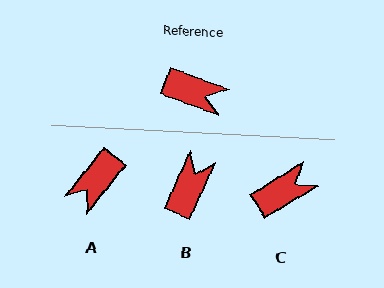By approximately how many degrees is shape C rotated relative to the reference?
Approximately 52 degrees counter-clockwise.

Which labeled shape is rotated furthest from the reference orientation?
A, about 109 degrees away.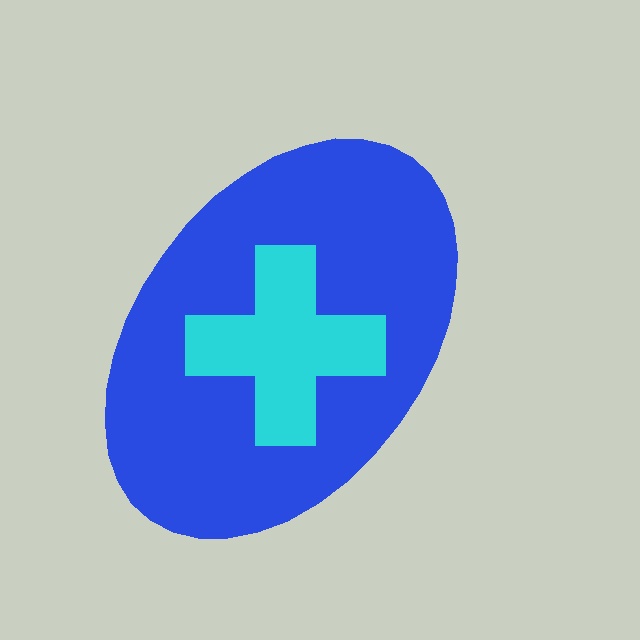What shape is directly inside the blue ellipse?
The cyan cross.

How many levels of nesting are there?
2.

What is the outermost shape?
The blue ellipse.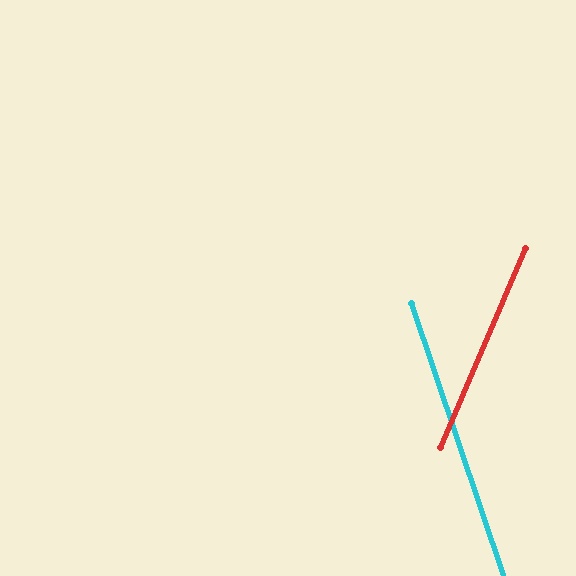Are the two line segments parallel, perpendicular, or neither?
Neither parallel nor perpendicular — they differ by about 42°.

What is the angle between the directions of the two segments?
Approximately 42 degrees.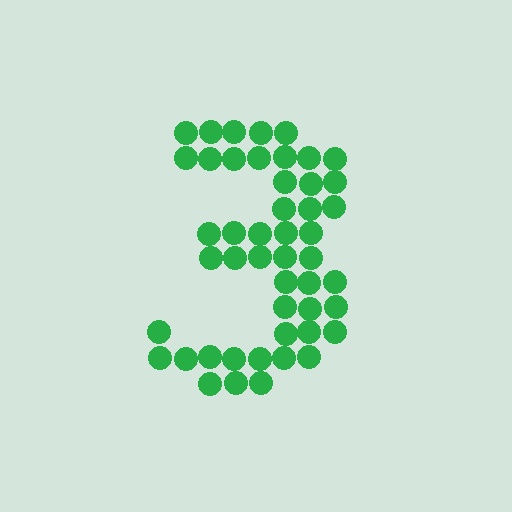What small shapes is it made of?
It is made of small circles.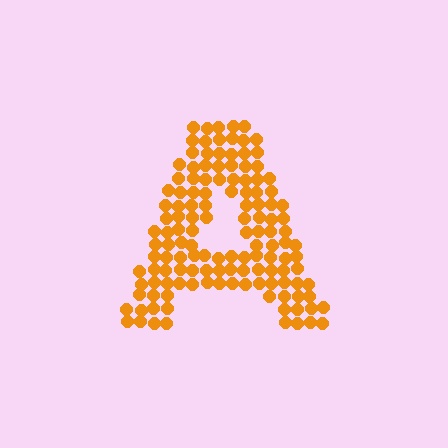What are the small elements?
The small elements are circles.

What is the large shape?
The large shape is the letter A.